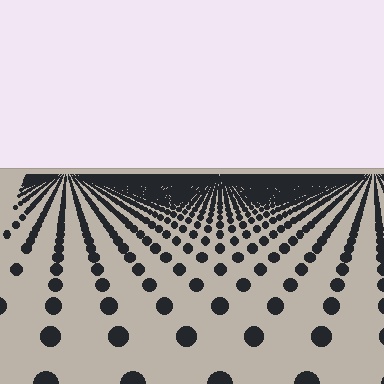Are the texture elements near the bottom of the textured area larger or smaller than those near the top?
Larger. Near the bottom, elements are closer to the viewer and appear at a bigger on-screen size.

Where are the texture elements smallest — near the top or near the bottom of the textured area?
Near the top.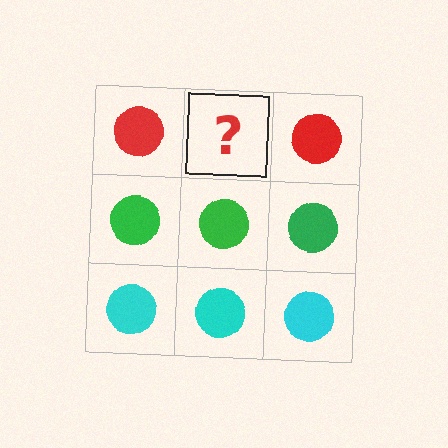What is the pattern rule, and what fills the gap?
The rule is that each row has a consistent color. The gap should be filled with a red circle.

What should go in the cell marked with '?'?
The missing cell should contain a red circle.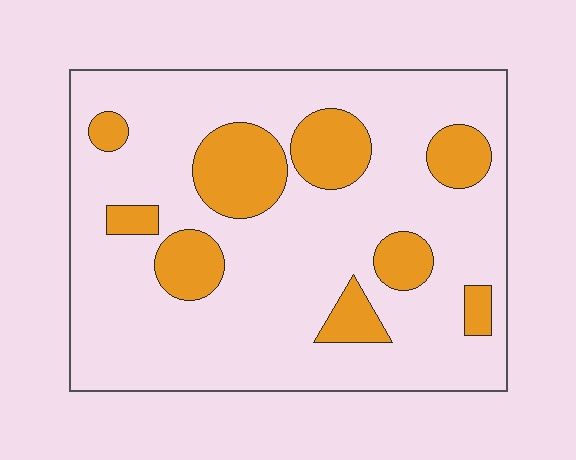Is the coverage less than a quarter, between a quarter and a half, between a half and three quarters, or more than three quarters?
Less than a quarter.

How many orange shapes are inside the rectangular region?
9.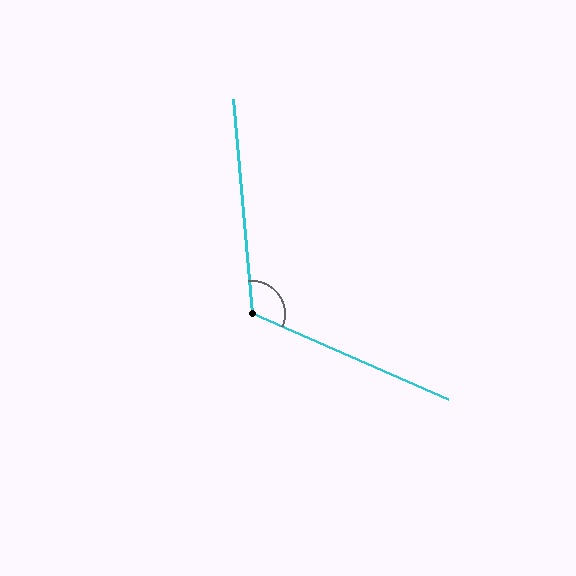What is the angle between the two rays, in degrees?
Approximately 118 degrees.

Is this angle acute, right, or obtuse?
It is obtuse.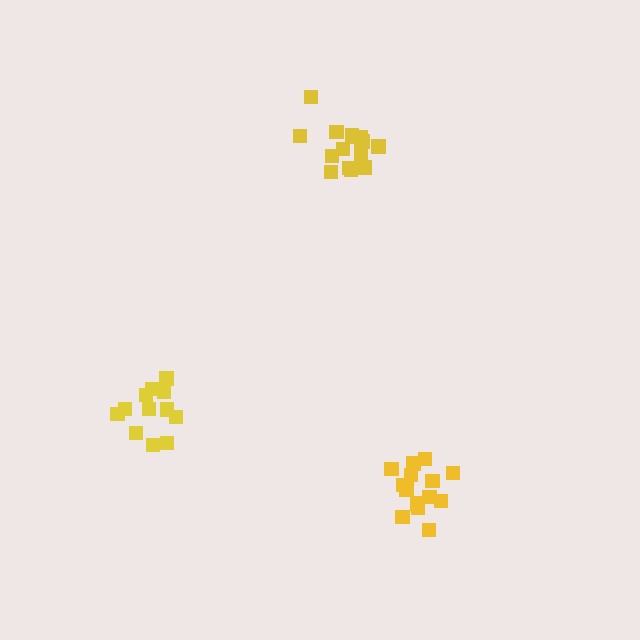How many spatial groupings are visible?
There are 3 spatial groupings.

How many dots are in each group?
Group 1: 16 dots, Group 2: 12 dots, Group 3: 14 dots (42 total).